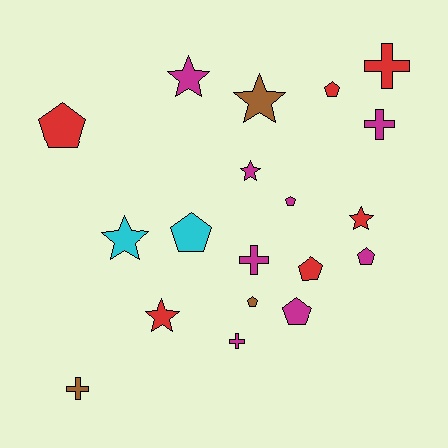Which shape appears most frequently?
Pentagon, with 8 objects.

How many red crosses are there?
There is 1 red cross.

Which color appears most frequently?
Magenta, with 8 objects.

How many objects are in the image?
There are 19 objects.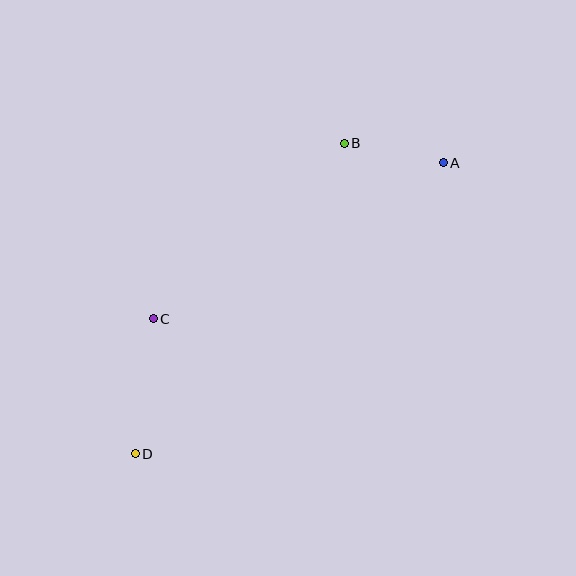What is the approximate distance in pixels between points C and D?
The distance between C and D is approximately 137 pixels.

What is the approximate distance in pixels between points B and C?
The distance between B and C is approximately 259 pixels.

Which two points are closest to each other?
Points A and B are closest to each other.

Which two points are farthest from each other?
Points A and D are farthest from each other.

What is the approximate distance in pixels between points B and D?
The distance between B and D is approximately 375 pixels.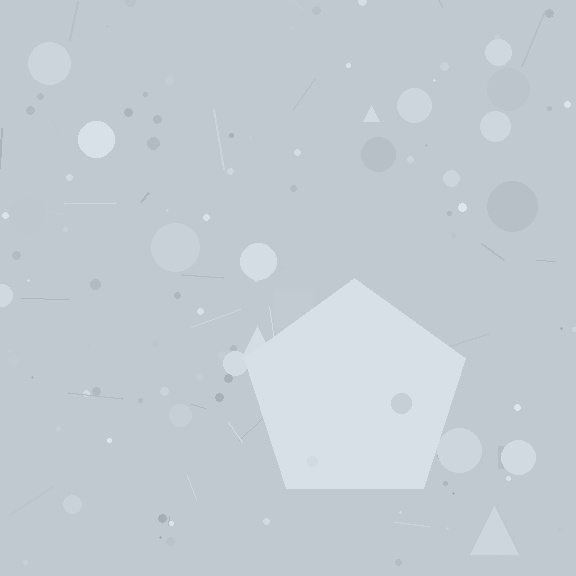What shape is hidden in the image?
A pentagon is hidden in the image.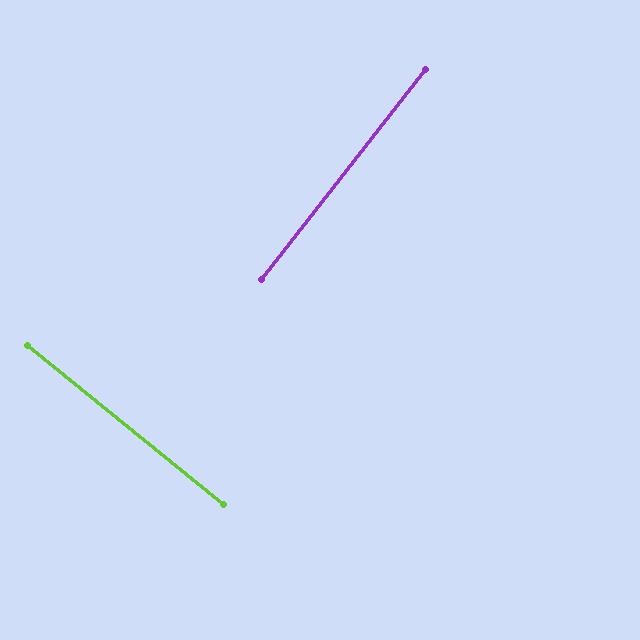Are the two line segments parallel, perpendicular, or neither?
Perpendicular — they meet at approximately 89°.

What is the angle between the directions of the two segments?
Approximately 89 degrees.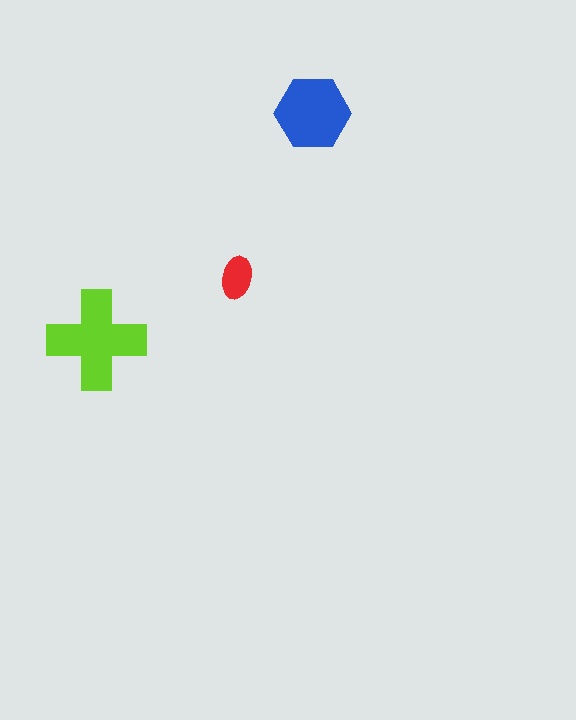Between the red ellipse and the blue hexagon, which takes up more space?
The blue hexagon.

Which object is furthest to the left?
The lime cross is leftmost.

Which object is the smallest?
The red ellipse.